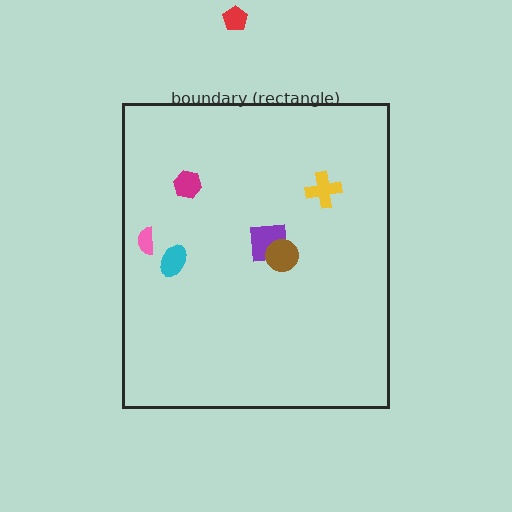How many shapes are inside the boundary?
6 inside, 1 outside.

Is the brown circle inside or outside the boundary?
Inside.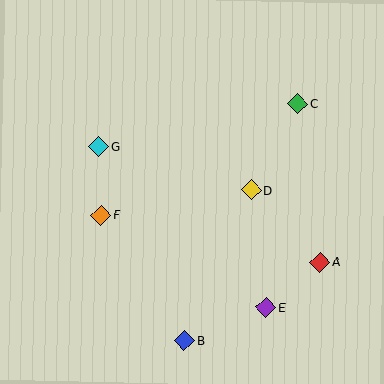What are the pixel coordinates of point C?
Point C is at (298, 104).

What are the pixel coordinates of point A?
Point A is at (320, 262).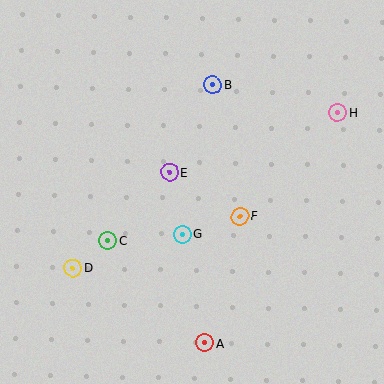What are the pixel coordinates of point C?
Point C is at (108, 240).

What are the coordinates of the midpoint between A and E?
The midpoint between A and E is at (187, 258).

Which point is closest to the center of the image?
Point E at (170, 172) is closest to the center.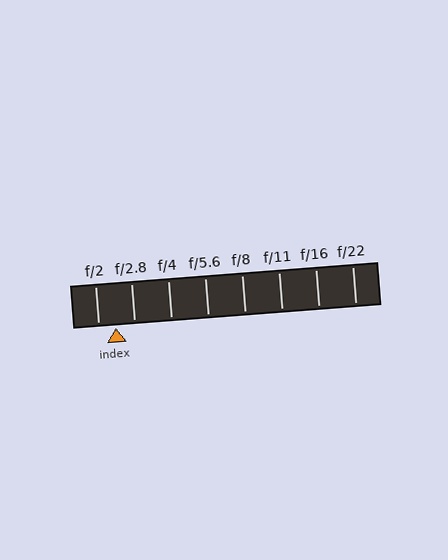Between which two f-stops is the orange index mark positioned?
The index mark is between f/2 and f/2.8.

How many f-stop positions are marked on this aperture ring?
There are 8 f-stop positions marked.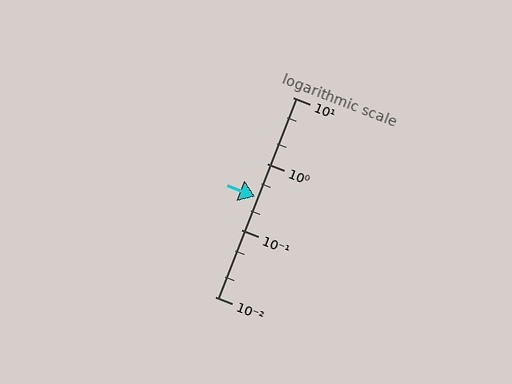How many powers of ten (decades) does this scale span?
The scale spans 3 decades, from 0.01 to 10.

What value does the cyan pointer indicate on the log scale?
The pointer indicates approximately 0.32.